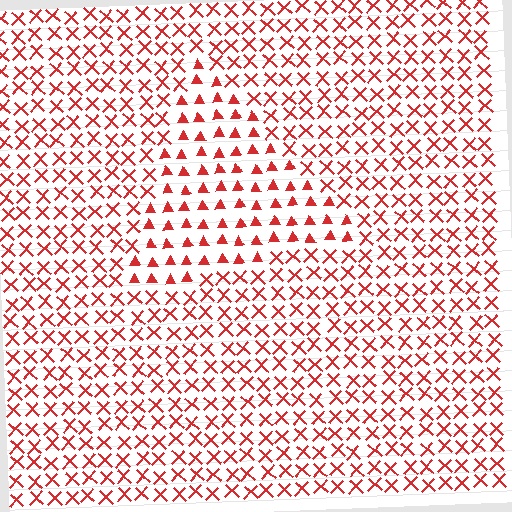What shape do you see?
I see a triangle.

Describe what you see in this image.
The image is filled with small red elements arranged in a uniform grid. A triangle-shaped region contains triangles, while the surrounding area contains X marks. The boundary is defined purely by the change in element shape.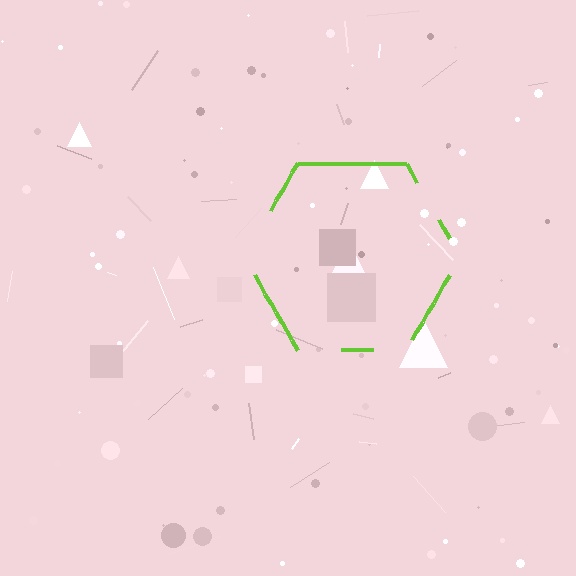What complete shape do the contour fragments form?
The contour fragments form a hexagon.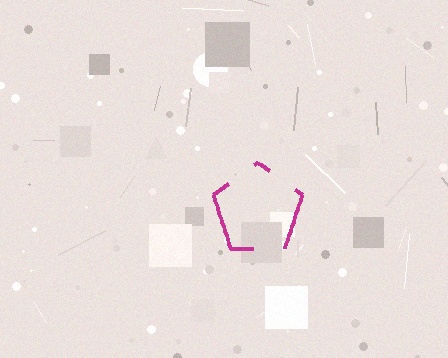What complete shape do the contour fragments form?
The contour fragments form a pentagon.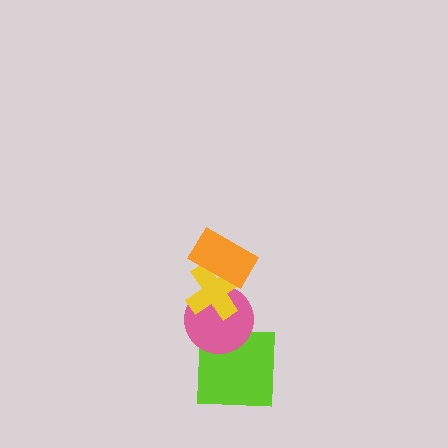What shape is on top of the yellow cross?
The orange rectangle is on top of the yellow cross.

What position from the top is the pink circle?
The pink circle is 3rd from the top.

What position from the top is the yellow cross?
The yellow cross is 2nd from the top.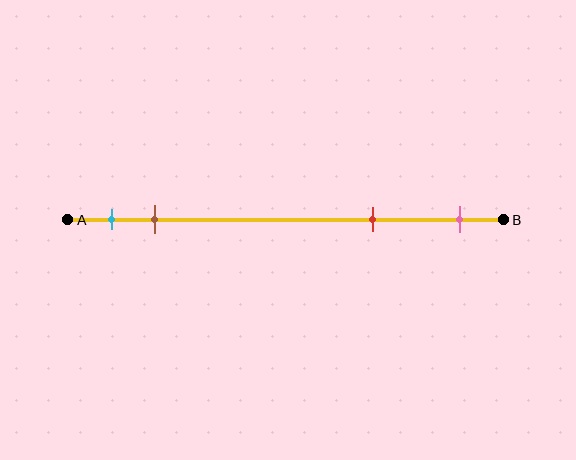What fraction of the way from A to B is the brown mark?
The brown mark is approximately 20% (0.2) of the way from A to B.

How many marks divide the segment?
There are 4 marks dividing the segment.